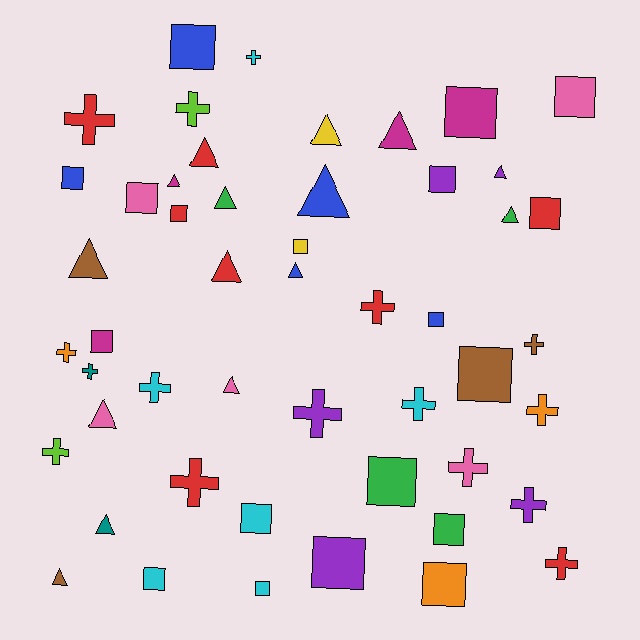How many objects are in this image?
There are 50 objects.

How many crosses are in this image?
There are 16 crosses.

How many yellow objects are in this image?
There are 2 yellow objects.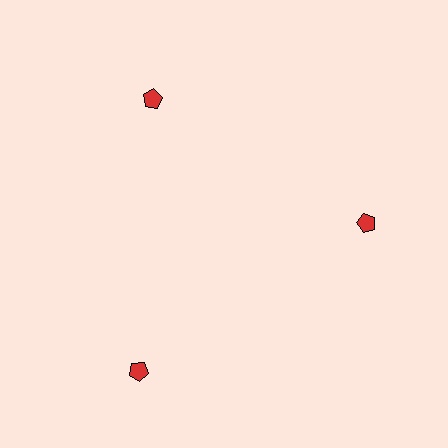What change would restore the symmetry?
The symmetry would be restored by moving it inward, back onto the ring so that all 3 pentagons sit at equal angles and equal distance from the center.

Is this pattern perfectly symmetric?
No. The 3 red pentagons are arranged in a ring, but one element near the 7 o'clock position is pushed outward from the center, breaking the 3-fold rotational symmetry.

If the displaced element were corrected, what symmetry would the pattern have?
It would have 3-fold rotational symmetry — the pattern would map onto itself every 120 degrees.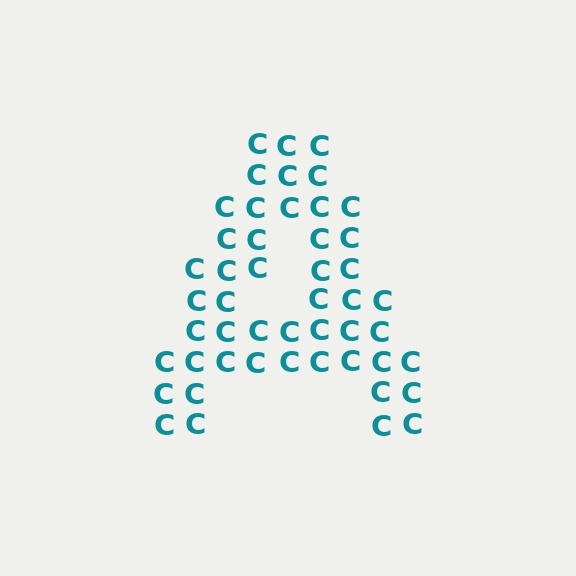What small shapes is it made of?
It is made of small letter C's.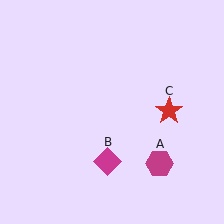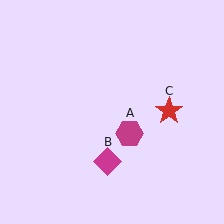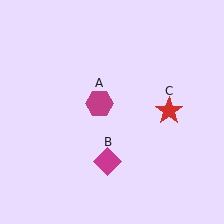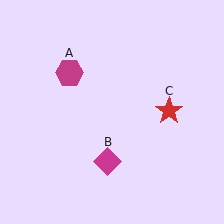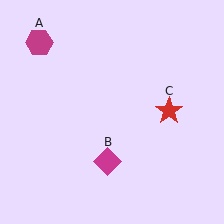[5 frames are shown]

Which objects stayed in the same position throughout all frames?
Magenta diamond (object B) and red star (object C) remained stationary.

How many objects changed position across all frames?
1 object changed position: magenta hexagon (object A).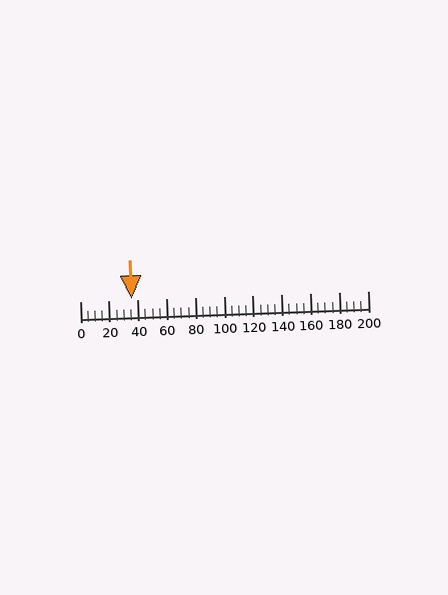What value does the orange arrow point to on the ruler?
The orange arrow points to approximately 36.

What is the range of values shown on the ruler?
The ruler shows values from 0 to 200.